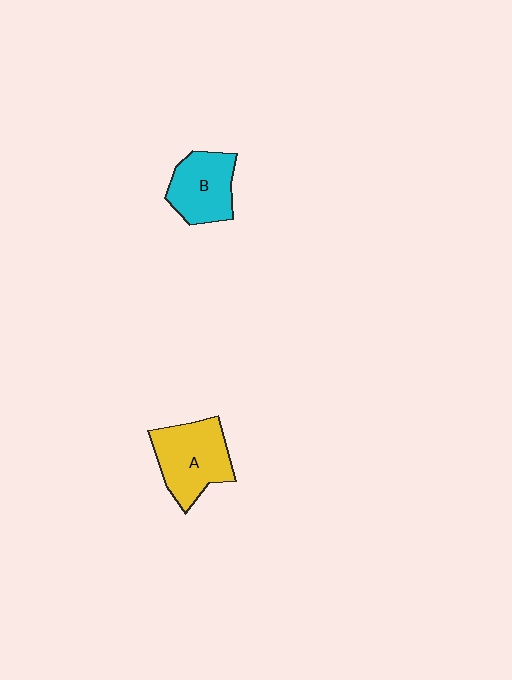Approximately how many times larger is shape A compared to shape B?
Approximately 1.2 times.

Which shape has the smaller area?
Shape B (cyan).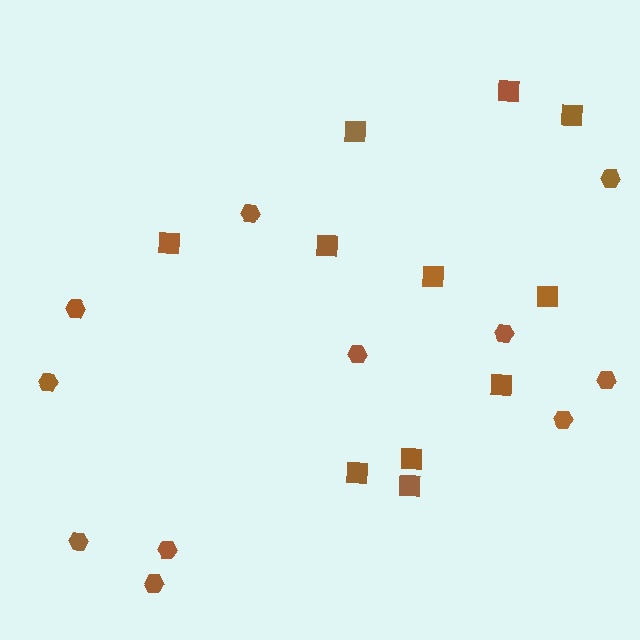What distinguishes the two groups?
There are 2 groups: one group of hexagons (11) and one group of squares (11).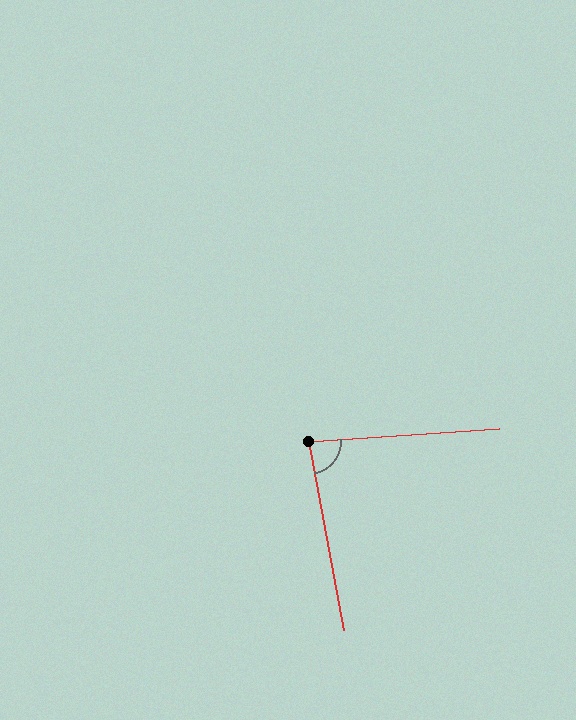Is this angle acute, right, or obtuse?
It is acute.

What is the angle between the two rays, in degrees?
Approximately 84 degrees.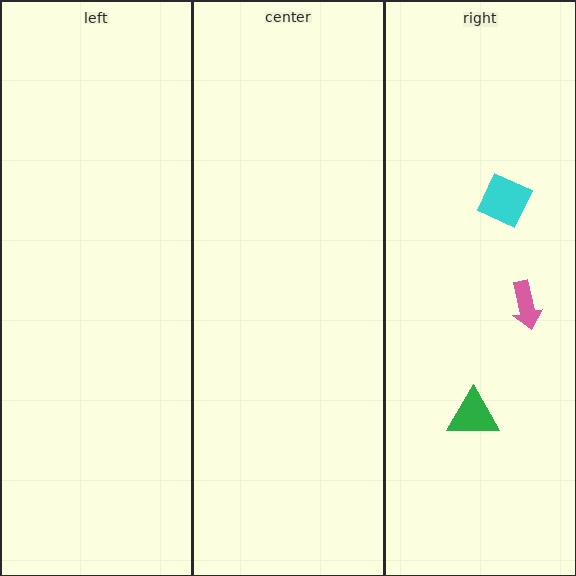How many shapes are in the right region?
3.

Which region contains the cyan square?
The right region.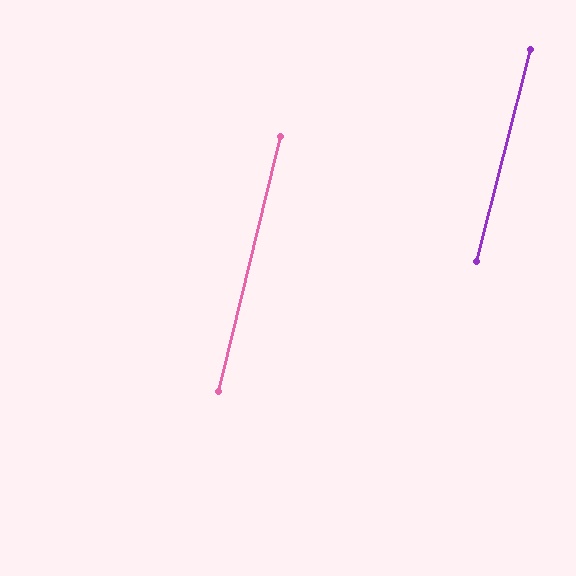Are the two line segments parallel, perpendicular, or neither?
Parallel — their directions differ by only 0.5°.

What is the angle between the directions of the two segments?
Approximately 0 degrees.